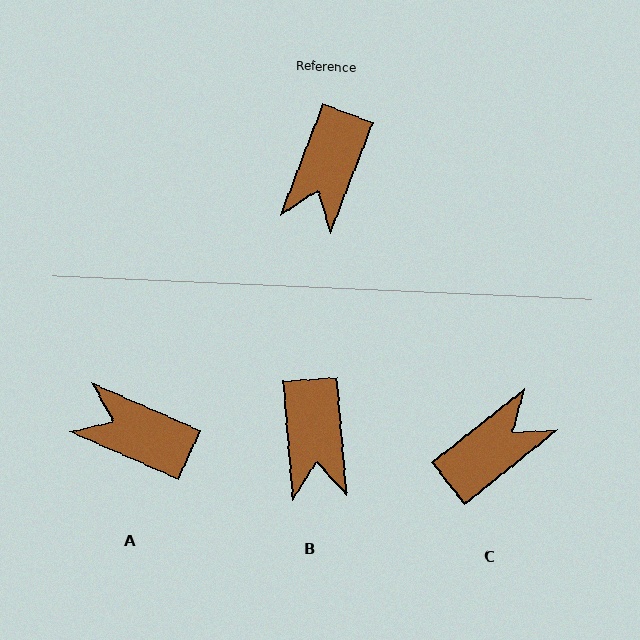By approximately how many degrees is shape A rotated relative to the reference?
Approximately 93 degrees clockwise.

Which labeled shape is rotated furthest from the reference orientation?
C, about 149 degrees away.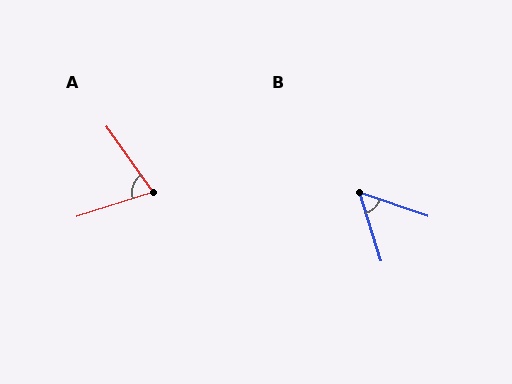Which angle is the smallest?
B, at approximately 53 degrees.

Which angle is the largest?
A, at approximately 72 degrees.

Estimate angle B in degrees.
Approximately 53 degrees.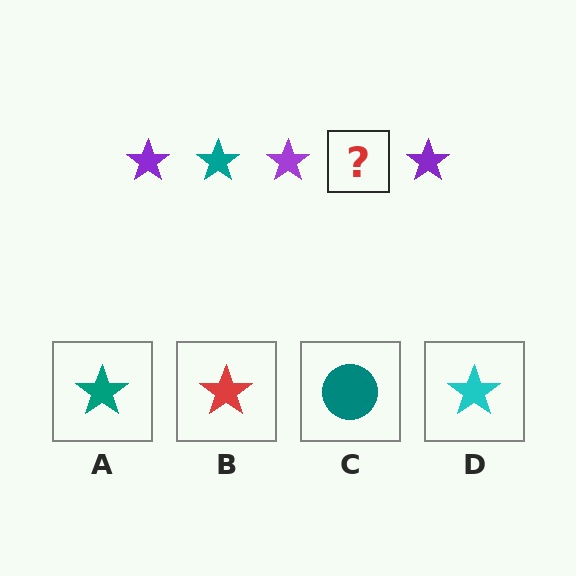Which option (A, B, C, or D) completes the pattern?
A.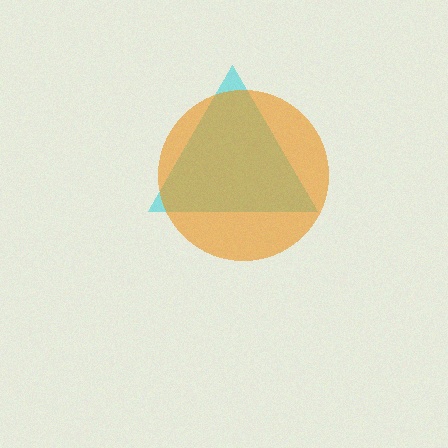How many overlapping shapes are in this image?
There are 2 overlapping shapes in the image.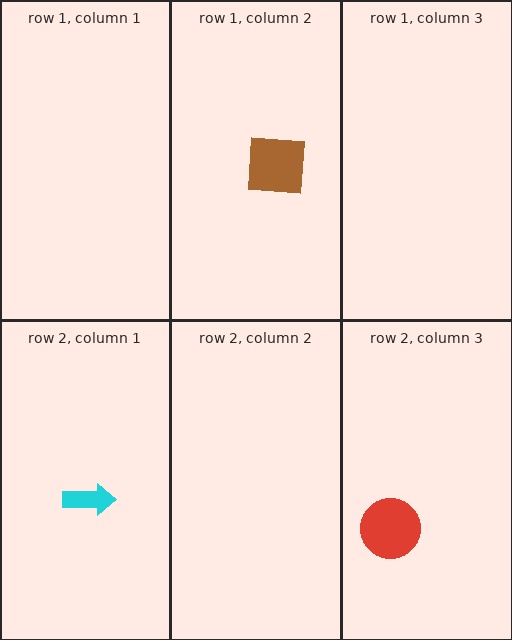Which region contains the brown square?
The row 1, column 2 region.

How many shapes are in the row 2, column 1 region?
1.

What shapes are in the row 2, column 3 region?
The red circle.